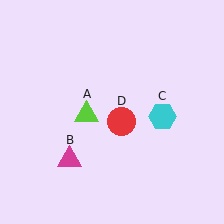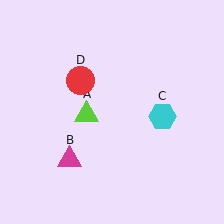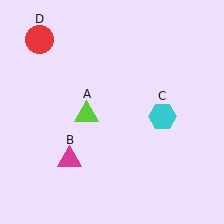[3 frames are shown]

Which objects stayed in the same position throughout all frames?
Lime triangle (object A) and magenta triangle (object B) and cyan hexagon (object C) remained stationary.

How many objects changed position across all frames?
1 object changed position: red circle (object D).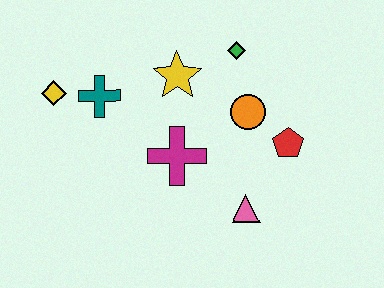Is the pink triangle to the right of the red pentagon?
No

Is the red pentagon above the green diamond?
No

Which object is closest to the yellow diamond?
The teal cross is closest to the yellow diamond.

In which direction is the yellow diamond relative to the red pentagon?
The yellow diamond is to the left of the red pentagon.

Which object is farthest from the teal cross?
The red pentagon is farthest from the teal cross.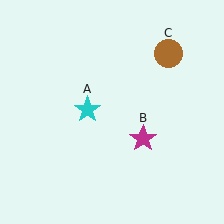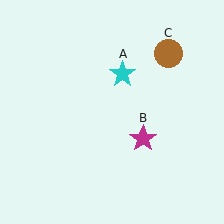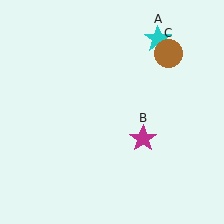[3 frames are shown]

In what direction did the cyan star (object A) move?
The cyan star (object A) moved up and to the right.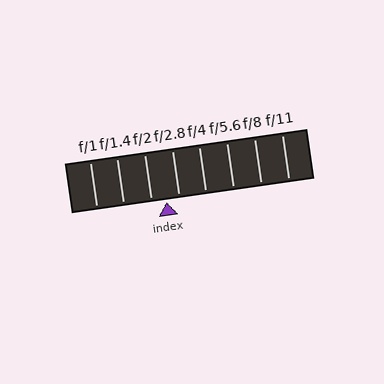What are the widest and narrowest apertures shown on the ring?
The widest aperture shown is f/1 and the narrowest is f/11.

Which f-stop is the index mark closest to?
The index mark is closest to f/2.8.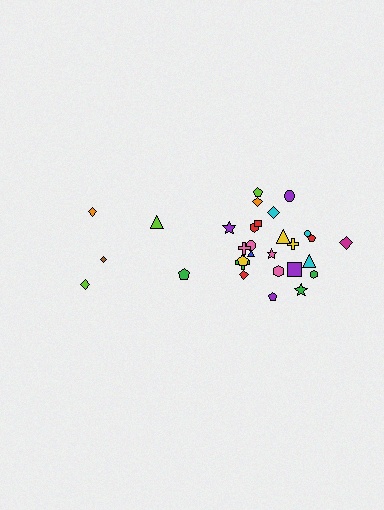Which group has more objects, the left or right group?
The right group.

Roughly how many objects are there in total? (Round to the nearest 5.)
Roughly 30 objects in total.